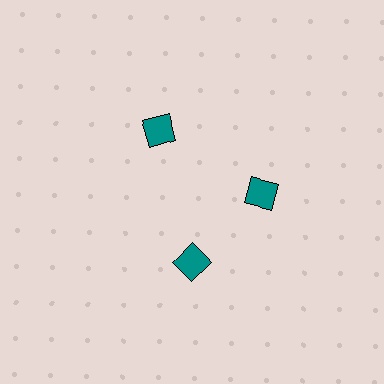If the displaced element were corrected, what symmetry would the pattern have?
It would have 3-fold rotational symmetry — the pattern would map onto itself every 120 degrees.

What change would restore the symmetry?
The symmetry would be restored by rotating it back into even spacing with its neighbors so that all 3 diamonds sit at equal angles and equal distance from the center.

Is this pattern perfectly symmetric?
No. The 3 teal diamonds are arranged in a ring, but one element near the 7 o'clock position is rotated out of alignment along the ring, breaking the 3-fold rotational symmetry.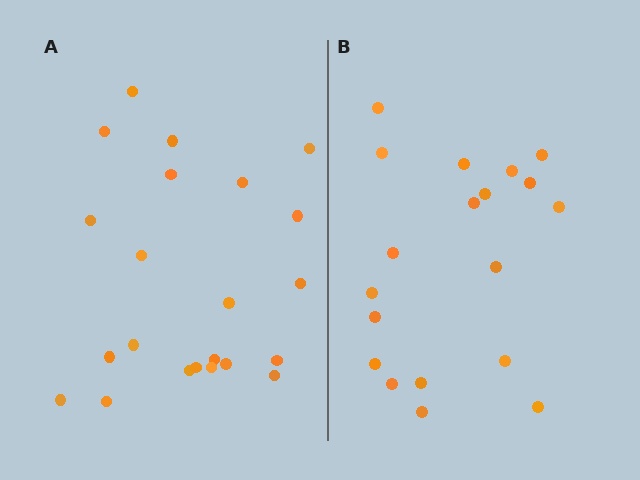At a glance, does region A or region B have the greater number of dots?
Region A (the left region) has more dots.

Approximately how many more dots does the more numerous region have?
Region A has just a few more — roughly 2 or 3 more dots than region B.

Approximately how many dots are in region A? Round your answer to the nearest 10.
About 20 dots. (The exact count is 22, which rounds to 20.)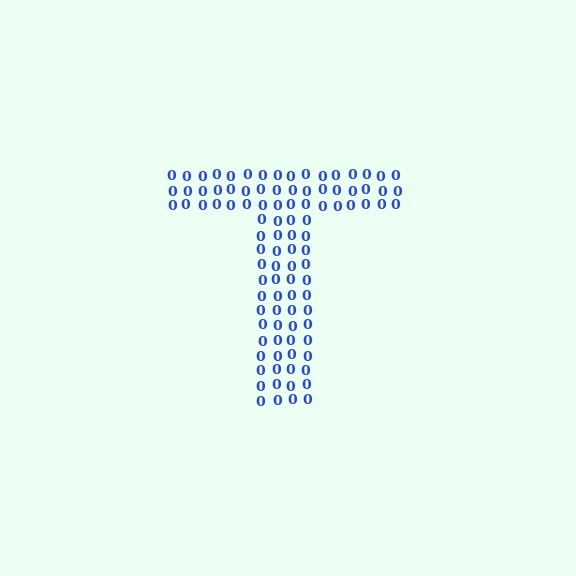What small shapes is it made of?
It is made of small digit 0's.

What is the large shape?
The large shape is the letter T.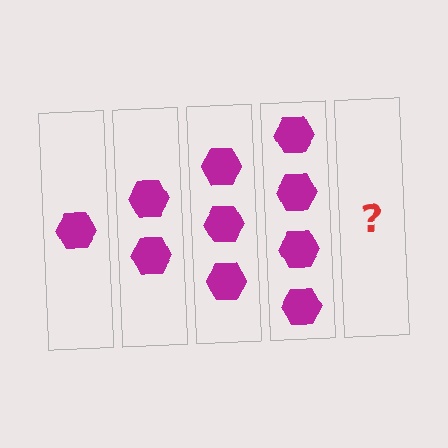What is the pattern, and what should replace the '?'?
The pattern is that each step adds one more hexagon. The '?' should be 5 hexagons.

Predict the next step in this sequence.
The next step is 5 hexagons.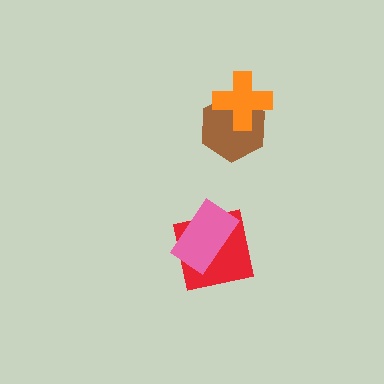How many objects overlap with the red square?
1 object overlaps with the red square.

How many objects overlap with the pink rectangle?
1 object overlaps with the pink rectangle.